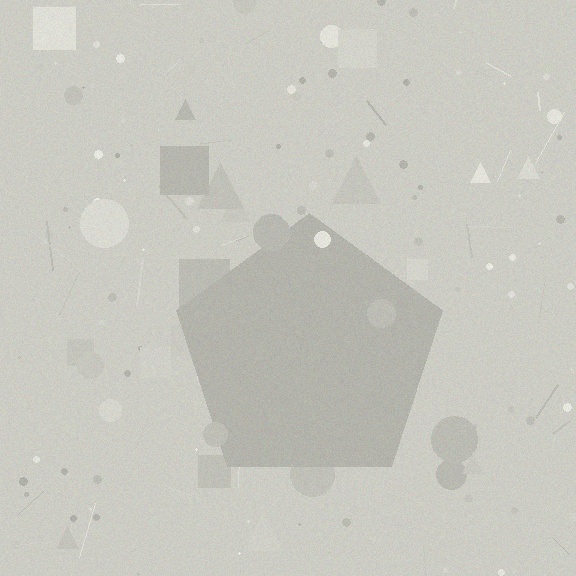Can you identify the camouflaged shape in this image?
The camouflaged shape is a pentagon.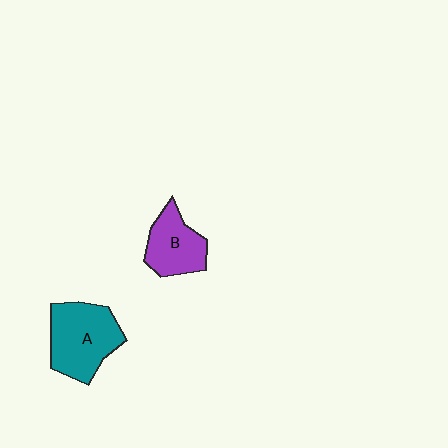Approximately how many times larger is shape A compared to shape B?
Approximately 1.4 times.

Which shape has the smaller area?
Shape B (purple).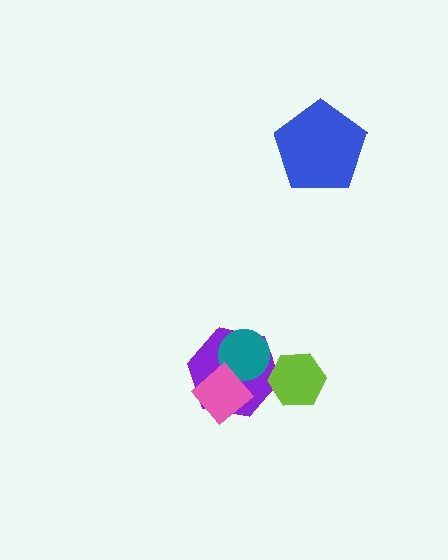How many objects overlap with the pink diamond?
2 objects overlap with the pink diamond.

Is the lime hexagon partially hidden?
No, no other shape covers it.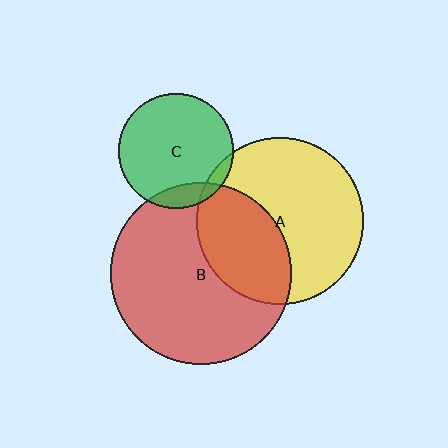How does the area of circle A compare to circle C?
Approximately 2.1 times.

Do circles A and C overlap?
Yes.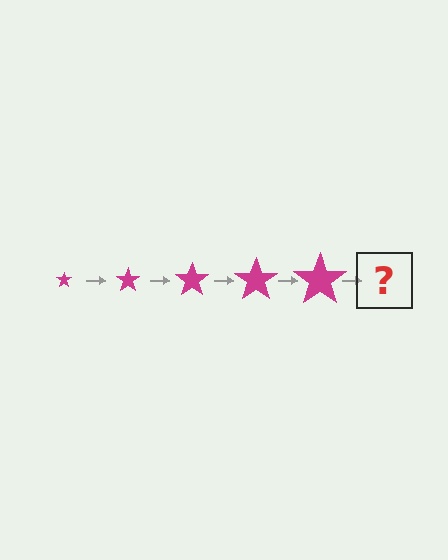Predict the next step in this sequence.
The next step is a magenta star, larger than the previous one.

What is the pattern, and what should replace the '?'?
The pattern is that the star gets progressively larger each step. The '?' should be a magenta star, larger than the previous one.